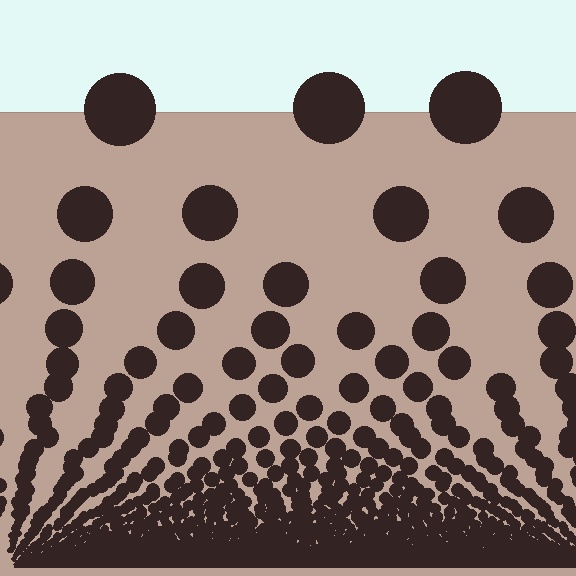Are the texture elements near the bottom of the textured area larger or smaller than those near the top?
Smaller. The gradient is inverted — elements near the bottom are smaller and denser.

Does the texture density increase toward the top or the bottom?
Density increases toward the bottom.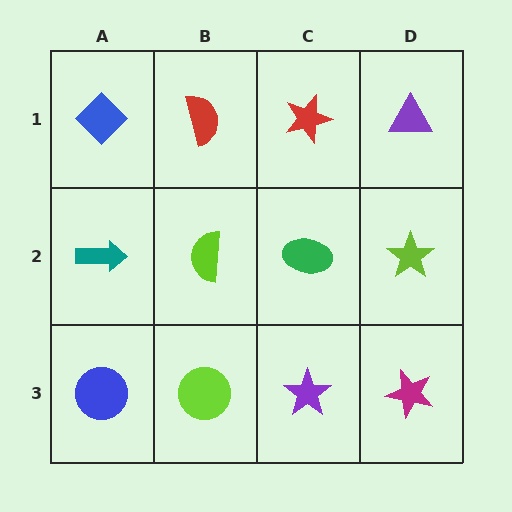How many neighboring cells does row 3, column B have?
3.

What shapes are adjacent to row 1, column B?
A lime semicircle (row 2, column B), a blue diamond (row 1, column A), a red star (row 1, column C).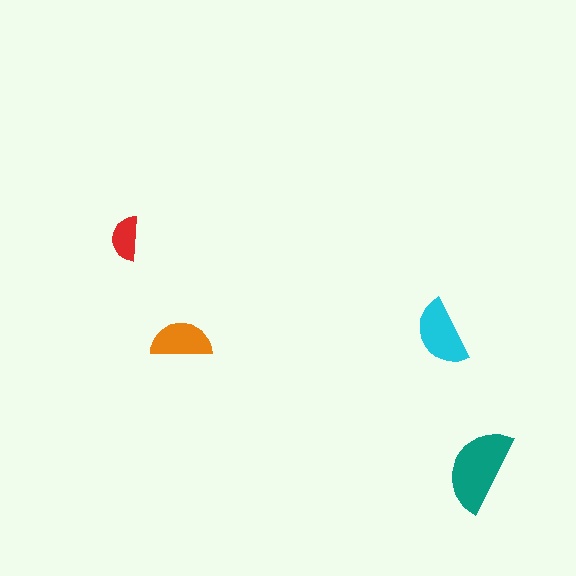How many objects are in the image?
There are 4 objects in the image.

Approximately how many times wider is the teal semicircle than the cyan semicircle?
About 1.5 times wider.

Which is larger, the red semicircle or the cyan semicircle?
The cyan one.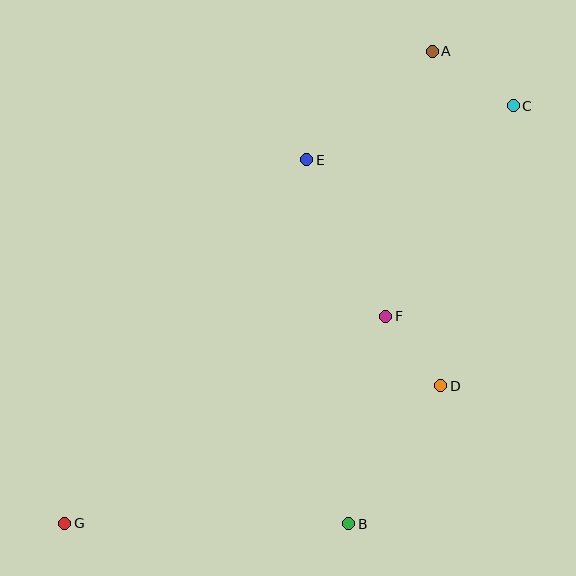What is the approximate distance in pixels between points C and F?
The distance between C and F is approximately 247 pixels.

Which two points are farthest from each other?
Points C and G are farthest from each other.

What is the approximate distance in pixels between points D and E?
The distance between D and E is approximately 263 pixels.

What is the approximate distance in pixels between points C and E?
The distance between C and E is approximately 213 pixels.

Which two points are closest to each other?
Points D and F are closest to each other.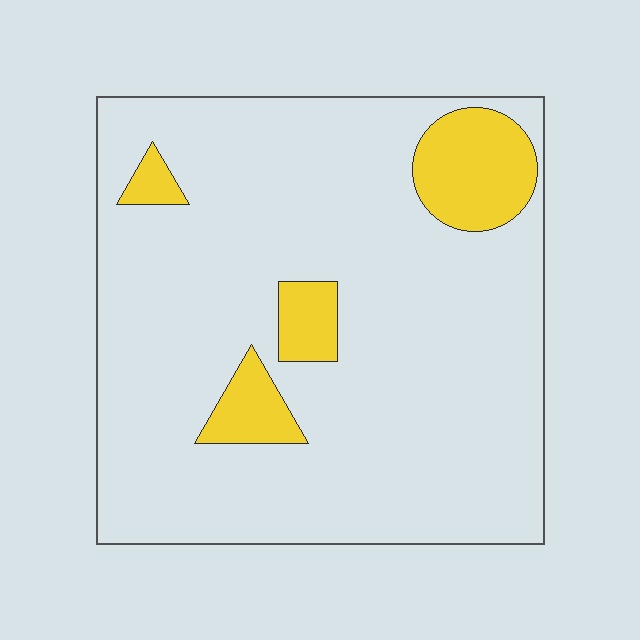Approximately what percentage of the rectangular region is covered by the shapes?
Approximately 15%.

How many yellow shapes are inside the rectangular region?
4.